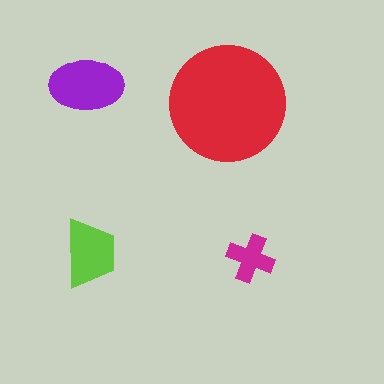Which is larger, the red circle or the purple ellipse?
The red circle.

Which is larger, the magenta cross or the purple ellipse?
The purple ellipse.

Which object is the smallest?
The magenta cross.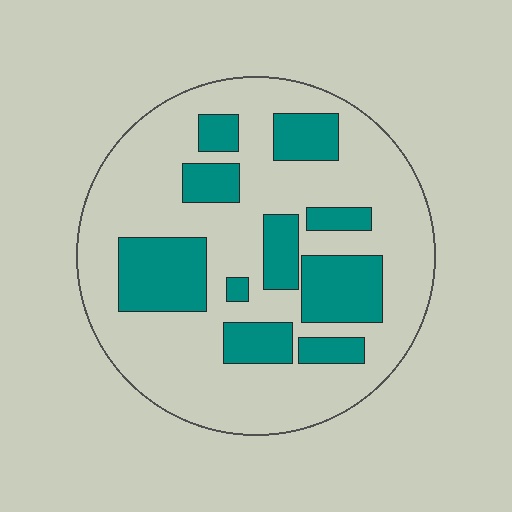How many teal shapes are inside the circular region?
10.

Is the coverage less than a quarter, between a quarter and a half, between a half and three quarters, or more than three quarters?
Between a quarter and a half.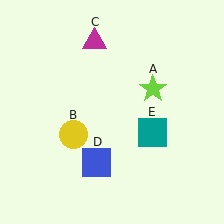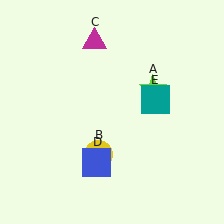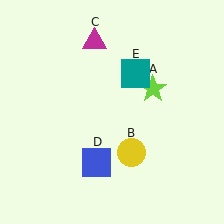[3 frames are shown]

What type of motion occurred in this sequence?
The yellow circle (object B), teal square (object E) rotated counterclockwise around the center of the scene.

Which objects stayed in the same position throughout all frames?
Lime star (object A) and magenta triangle (object C) and blue square (object D) remained stationary.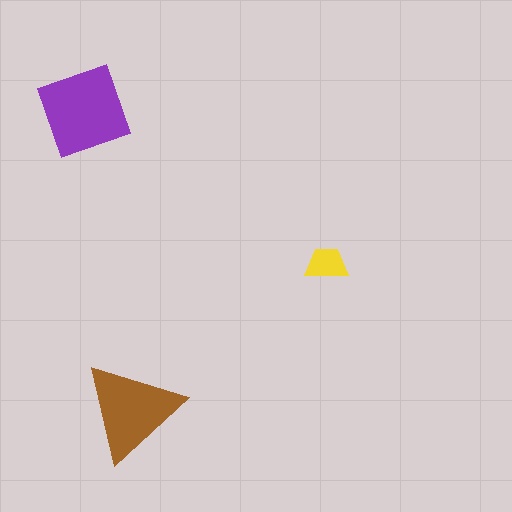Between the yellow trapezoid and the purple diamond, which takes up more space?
The purple diamond.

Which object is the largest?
The purple diamond.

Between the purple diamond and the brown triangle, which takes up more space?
The purple diamond.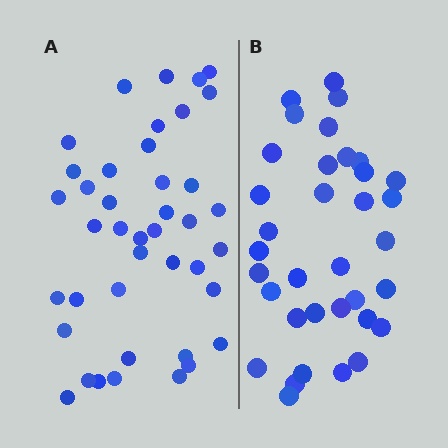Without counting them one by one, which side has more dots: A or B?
Region A (the left region) has more dots.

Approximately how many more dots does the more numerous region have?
Region A has about 6 more dots than region B.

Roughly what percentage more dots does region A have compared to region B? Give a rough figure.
About 15% more.